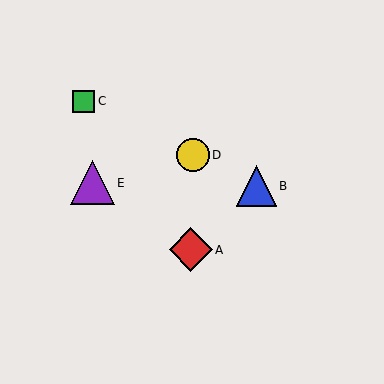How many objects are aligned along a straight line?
3 objects (B, C, D) are aligned along a straight line.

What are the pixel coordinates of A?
Object A is at (191, 250).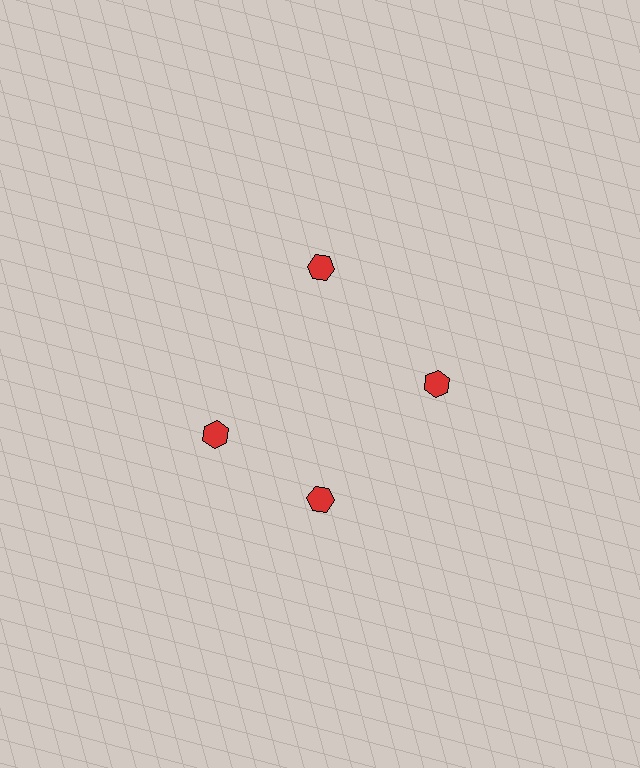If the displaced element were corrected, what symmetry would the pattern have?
It would have 4-fold rotational symmetry — the pattern would map onto itself every 90 degrees.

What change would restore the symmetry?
The symmetry would be restored by rotating it back into even spacing with its neighbors so that all 4 hexagons sit at equal angles and equal distance from the center.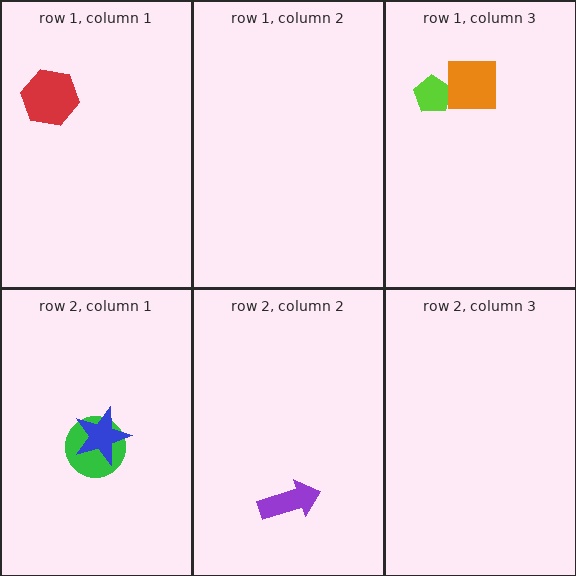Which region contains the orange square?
The row 1, column 3 region.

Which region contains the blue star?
The row 2, column 1 region.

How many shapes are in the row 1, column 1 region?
1.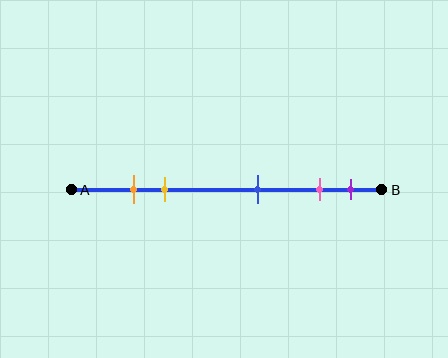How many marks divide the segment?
There are 5 marks dividing the segment.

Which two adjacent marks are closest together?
The orange and yellow marks are the closest adjacent pair.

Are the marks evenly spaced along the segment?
No, the marks are not evenly spaced.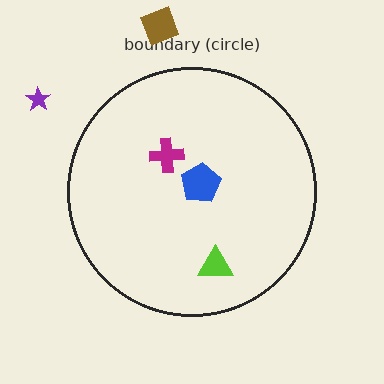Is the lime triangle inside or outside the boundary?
Inside.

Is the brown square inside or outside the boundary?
Outside.